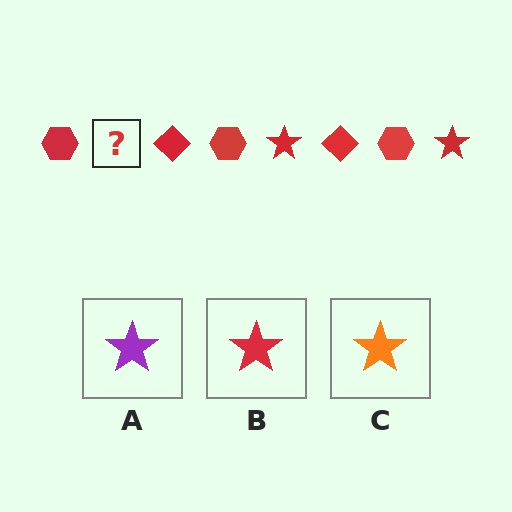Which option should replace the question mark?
Option B.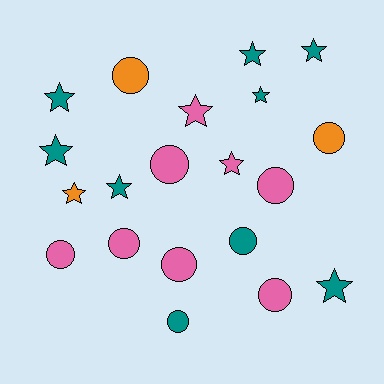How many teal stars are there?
There are 7 teal stars.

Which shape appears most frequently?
Star, with 10 objects.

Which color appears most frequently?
Teal, with 9 objects.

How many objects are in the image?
There are 20 objects.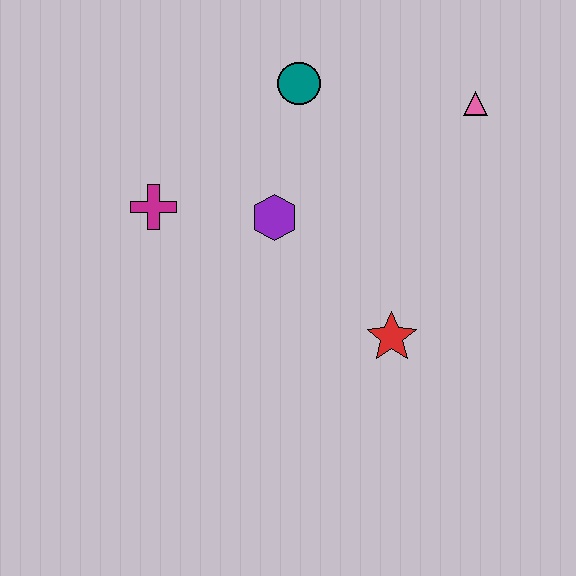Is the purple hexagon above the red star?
Yes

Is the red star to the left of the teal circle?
No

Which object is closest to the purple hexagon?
The magenta cross is closest to the purple hexagon.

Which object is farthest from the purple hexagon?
The pink triangle is farthest from the purple hexagon.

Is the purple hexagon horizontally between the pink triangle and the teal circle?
No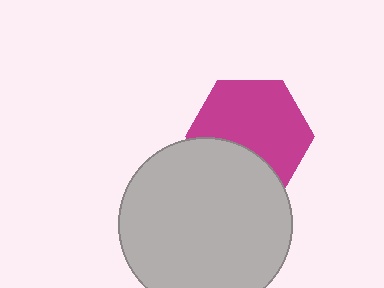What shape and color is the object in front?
The object in front is a light gray circle.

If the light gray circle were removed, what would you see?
You would see the complete magenta hexagon.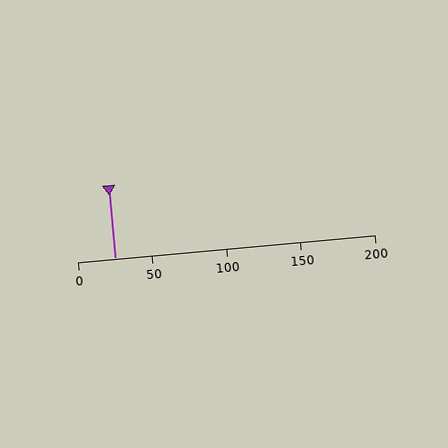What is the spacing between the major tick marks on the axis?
The major ticks are spaced 50 apart.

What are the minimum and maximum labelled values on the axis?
The axis runs from 0 to 200.